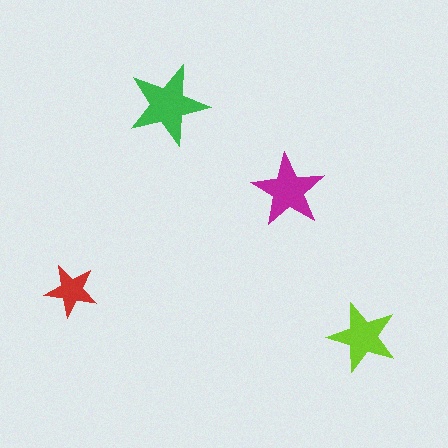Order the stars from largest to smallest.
the green one, the magenta one, the lime one, the red one.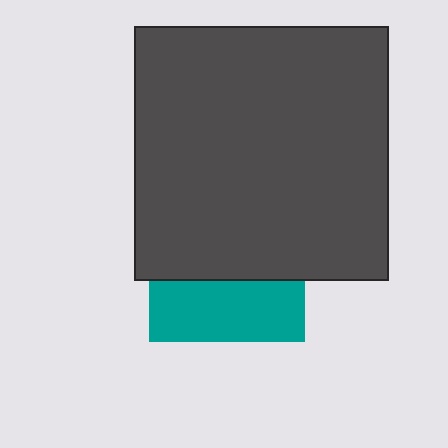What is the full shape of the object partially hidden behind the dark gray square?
The partially hidden object is a teal square.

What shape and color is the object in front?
The object in front is a dark gray square.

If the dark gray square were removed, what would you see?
You would see the complete teal square.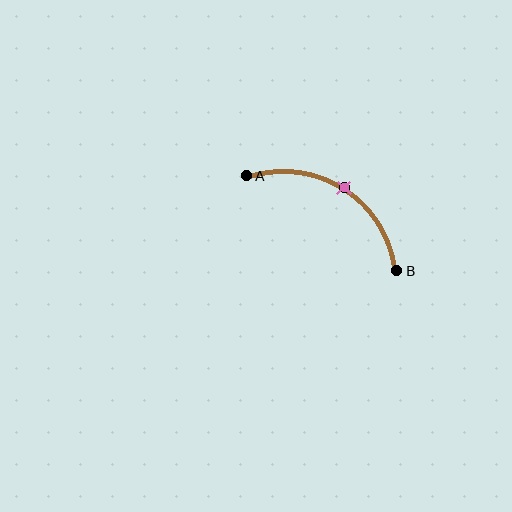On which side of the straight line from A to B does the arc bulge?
The arc bulges above the straight line connecting A and B.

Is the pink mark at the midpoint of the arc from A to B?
Yes. The pink mark lies on the arc at equal arc-length from both A and B — it is the arc midpoint.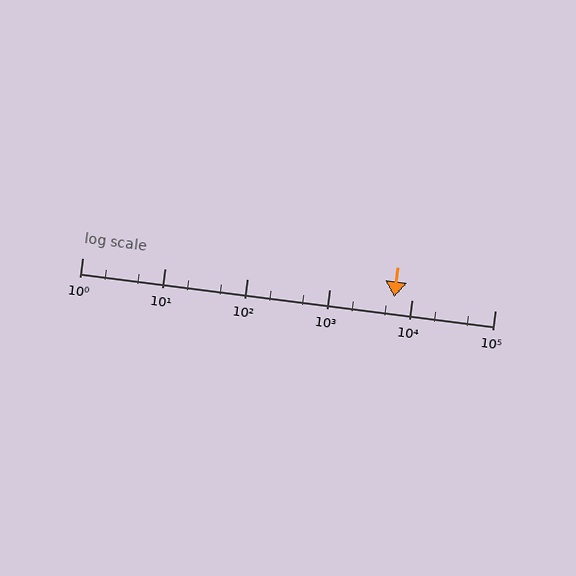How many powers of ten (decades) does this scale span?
The scale spans 5 decades, from 1 to 100000.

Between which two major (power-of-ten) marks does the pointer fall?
The pointer is between 1000 and 10000.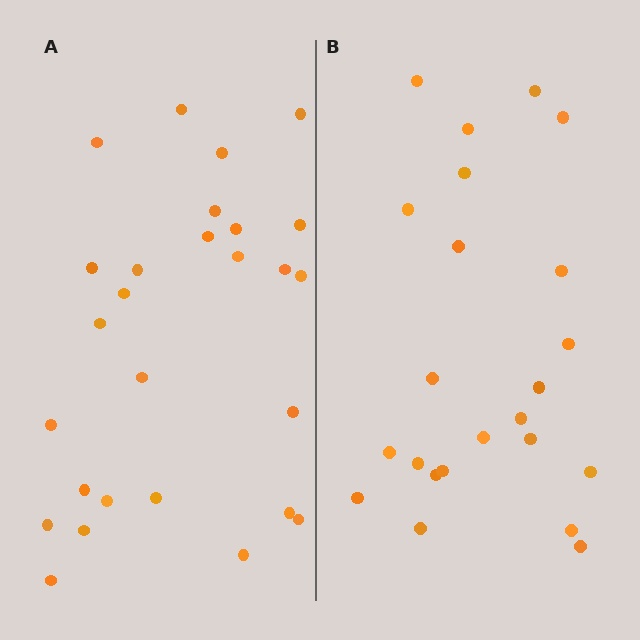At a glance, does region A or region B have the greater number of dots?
Region A (the left region) has more dots.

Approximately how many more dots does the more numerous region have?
Region A has about 4 more dots than region B.